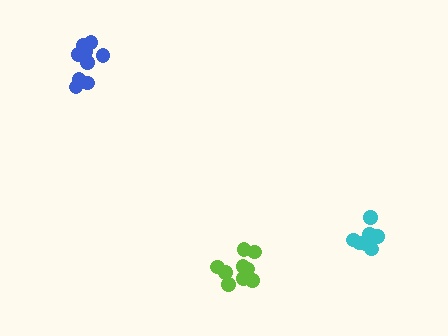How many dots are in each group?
Group 1: 8 dots, Group 2: 9 dots, Group 3: 9 dots (26 total).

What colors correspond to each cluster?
The clusters are colored: cyan, blue, lime.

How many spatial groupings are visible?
There are 3 spatial groupings.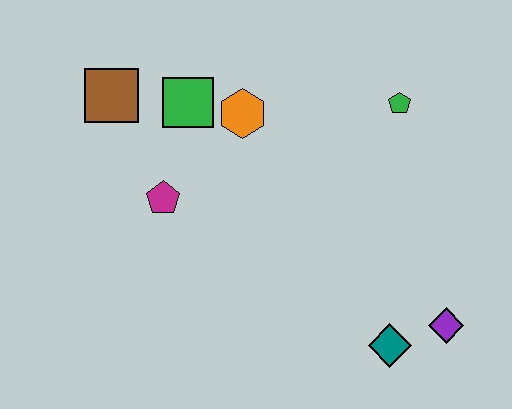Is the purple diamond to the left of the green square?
No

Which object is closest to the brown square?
The green square is closest to the brown square.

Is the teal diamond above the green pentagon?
No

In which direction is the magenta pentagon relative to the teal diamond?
The magenta pentagon is to the left of the teal diamond.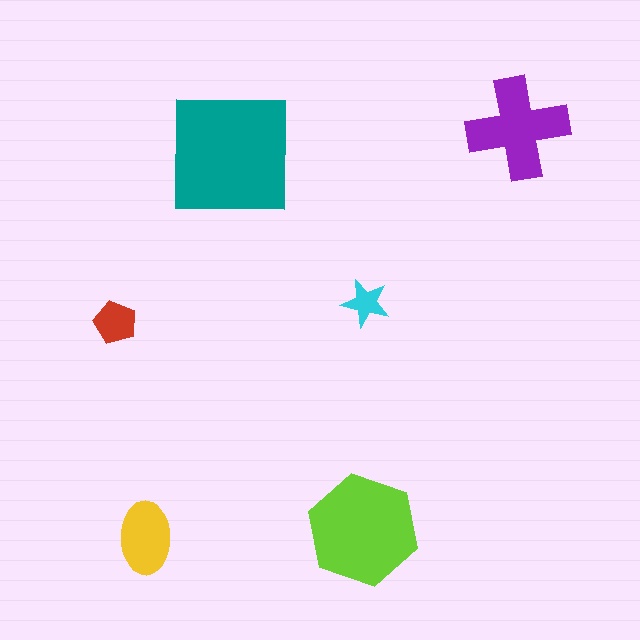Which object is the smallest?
The cyan star.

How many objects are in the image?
There are 6 objects in the image.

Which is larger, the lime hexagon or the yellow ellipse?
The lime hexagon.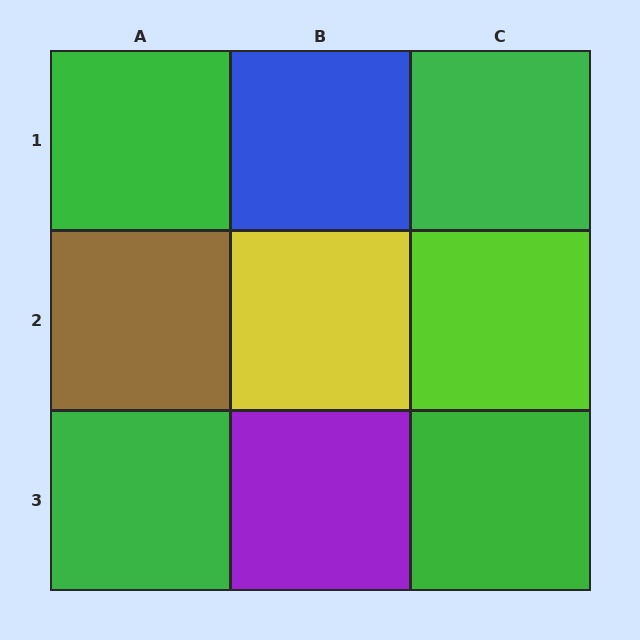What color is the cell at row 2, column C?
Lime.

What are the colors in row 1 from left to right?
Green, blue, green.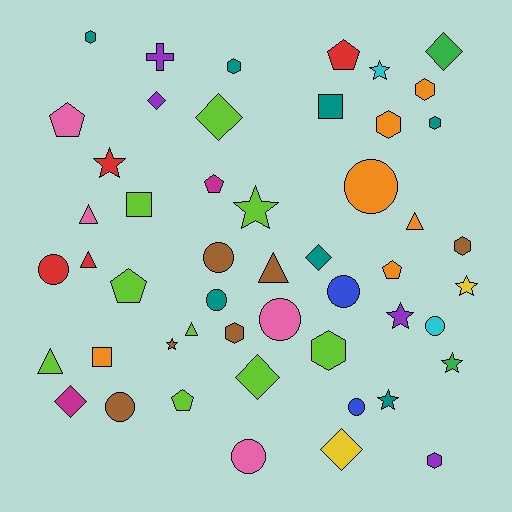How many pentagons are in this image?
There are 6 pentagons.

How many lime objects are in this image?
There are 9 lime objects.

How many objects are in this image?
There are 50 objects.